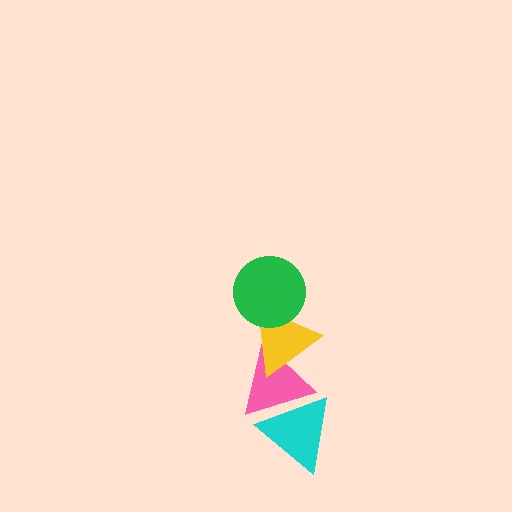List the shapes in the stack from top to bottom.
From top to bottom: the green circle, the yellow triangle, the pink triangle, the cyan triangle.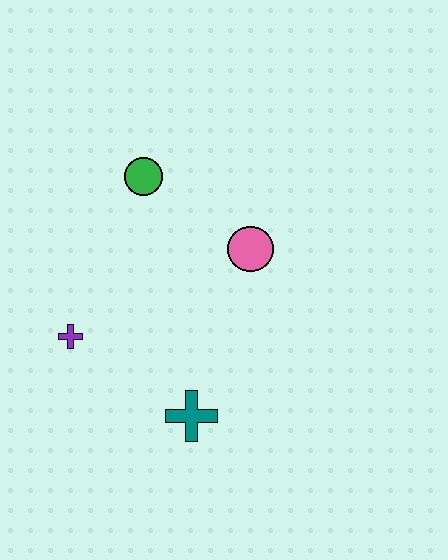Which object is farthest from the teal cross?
The green circle is farthest from the teal cross.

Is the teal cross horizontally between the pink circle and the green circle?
Yes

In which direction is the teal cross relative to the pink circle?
The teal cross is below the pink circle.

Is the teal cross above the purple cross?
No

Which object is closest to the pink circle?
The green circle is closest to the pink circle.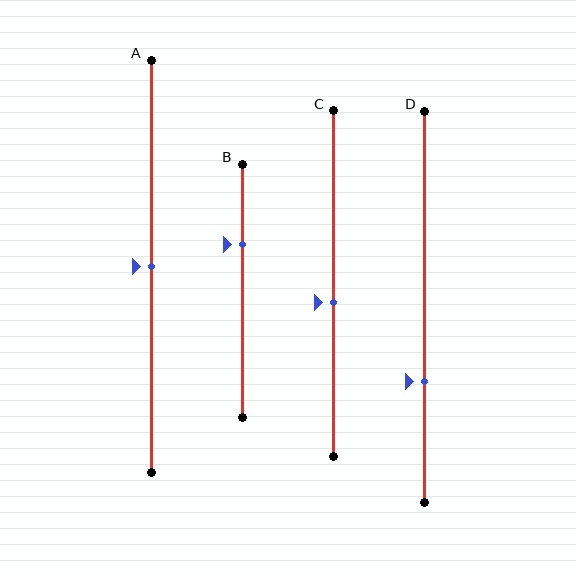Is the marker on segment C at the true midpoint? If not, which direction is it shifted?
No, the marker on segment C is shifted downward by about 6% of the segment length.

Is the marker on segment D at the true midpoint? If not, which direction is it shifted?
No, the marker on segment D is shifted downward by about 19% of the segment length.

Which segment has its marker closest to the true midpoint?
Segment A has its marker closest to the true midpoint.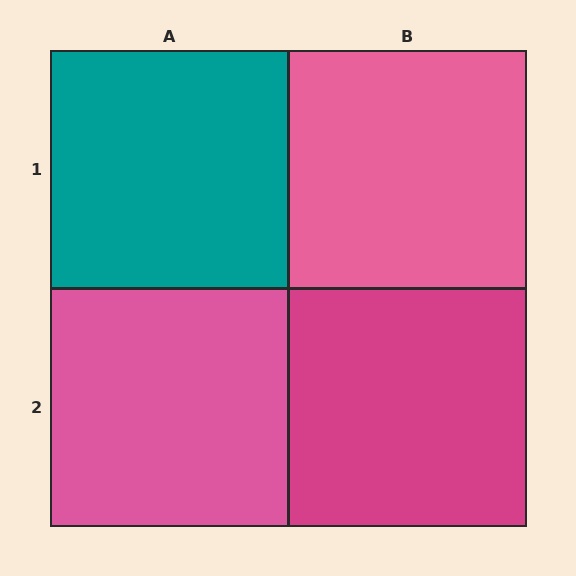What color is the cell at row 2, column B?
Magenta.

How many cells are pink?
2 cells are pink.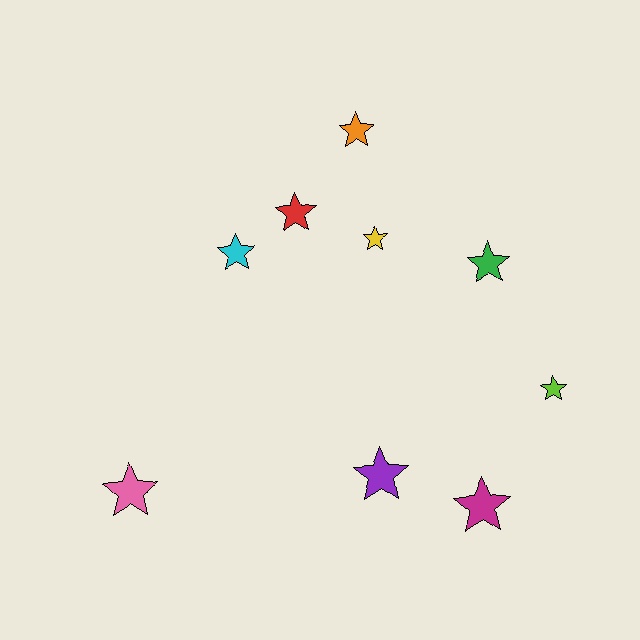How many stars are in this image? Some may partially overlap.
There are 9 stars.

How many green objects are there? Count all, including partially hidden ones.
There is 1 green object.